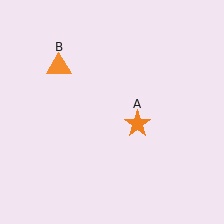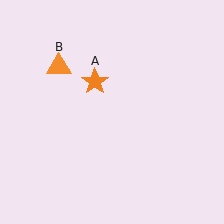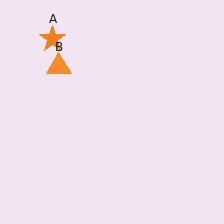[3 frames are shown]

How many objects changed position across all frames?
1 object changed position: orange star (object A).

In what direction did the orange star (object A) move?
The orange star (object A) moved up and to the left.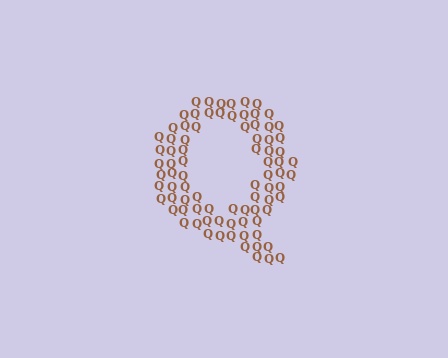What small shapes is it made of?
It is made of small letter Q's.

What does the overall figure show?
The overall figure shows the letter Q.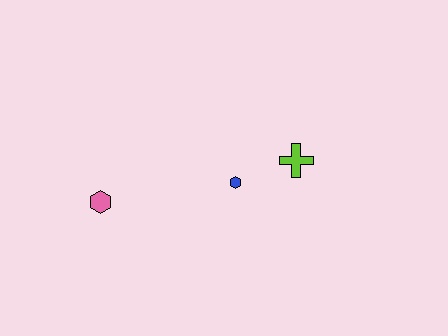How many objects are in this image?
There are 3 objects.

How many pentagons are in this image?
There are no pentagons.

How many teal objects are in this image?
There are no teal objects.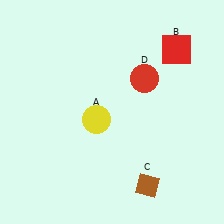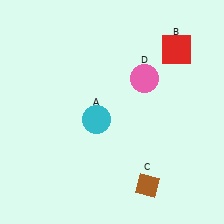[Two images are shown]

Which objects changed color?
A changed from yellow to cyan. D changed from red to pink.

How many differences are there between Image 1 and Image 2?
There are 2 differences between the two images.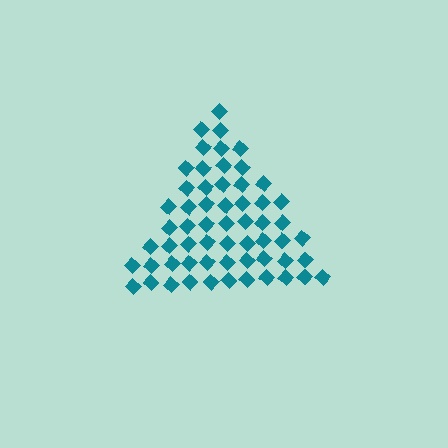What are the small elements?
The small elements are diamonds.